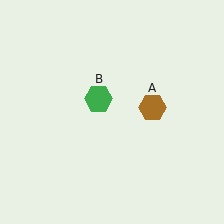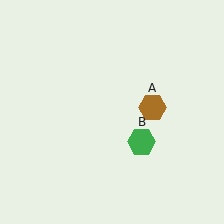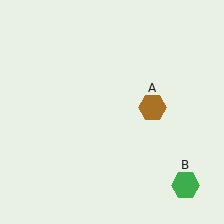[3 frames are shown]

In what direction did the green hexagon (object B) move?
The green hexagon (object B) moved down and to the right.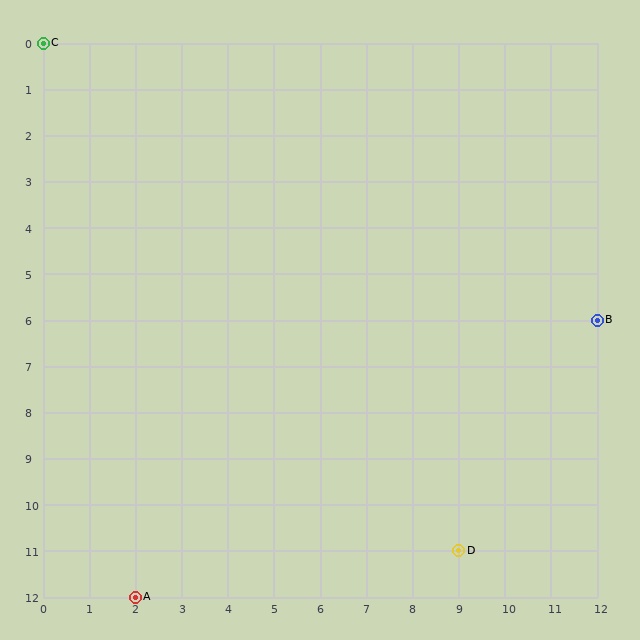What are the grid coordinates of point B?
Point B is at grid coordinates (12, 6).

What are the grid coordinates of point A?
Point A is at grid coordinates (2, 12).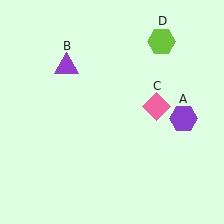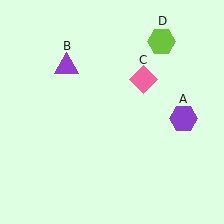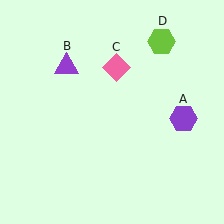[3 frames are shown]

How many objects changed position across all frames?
1 object changed position: pink diamond (object C).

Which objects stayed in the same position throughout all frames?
Purple hexagon (object A) and purple triangle (object B) and lime hexagon (object D) remained stationary.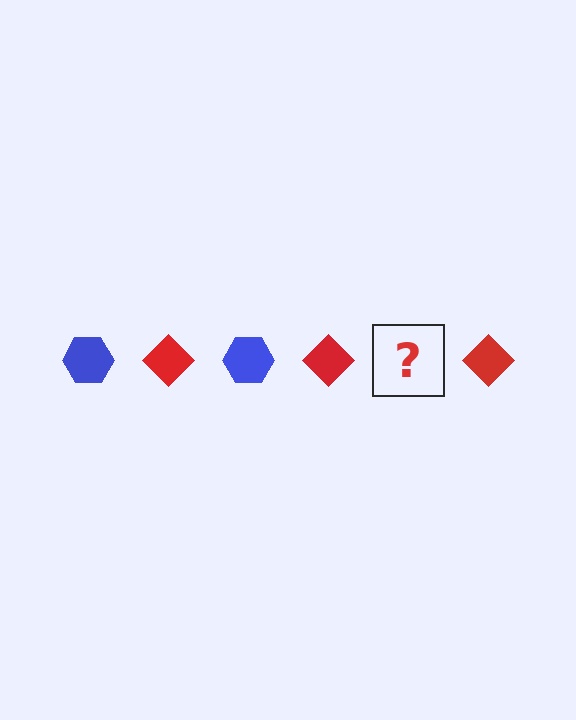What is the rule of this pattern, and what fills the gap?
The rule is that the pattern alternates between blue hexagon and red diamond. The gap should be filled with a blue hexagon.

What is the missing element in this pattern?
The missing element is a blue hexagon.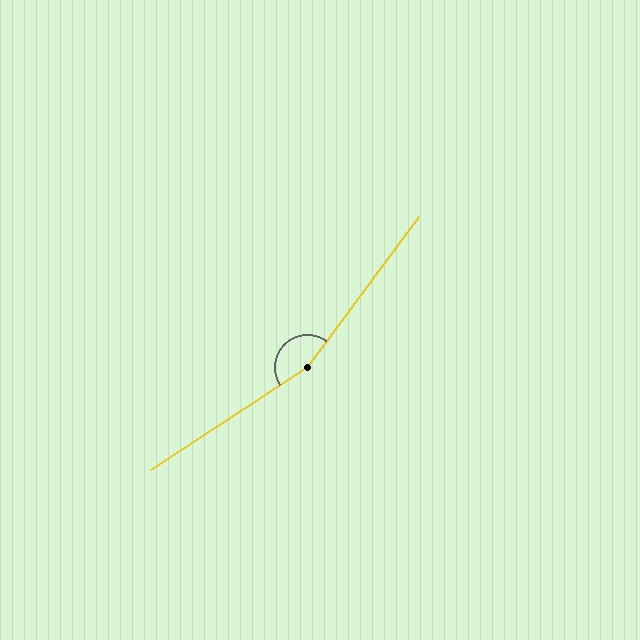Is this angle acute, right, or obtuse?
It is obtuse.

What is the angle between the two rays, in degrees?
Approximately 160 degrees.